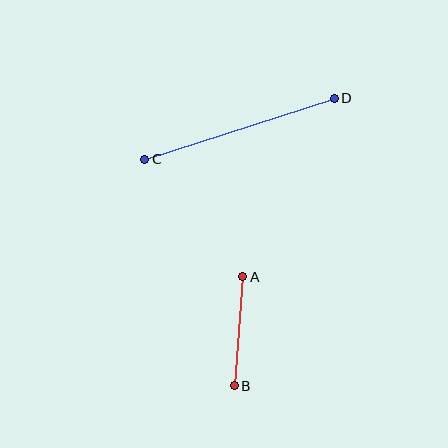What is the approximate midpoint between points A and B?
The midpoint is at approximately (238, 331) pixels.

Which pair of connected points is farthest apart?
Points C and D are farthest apart.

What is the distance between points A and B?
The distance is approximately 109 pixels.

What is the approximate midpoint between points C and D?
The midpoint is at approximately (240, 129) pixels.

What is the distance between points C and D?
The distance is approximately 199 pixels.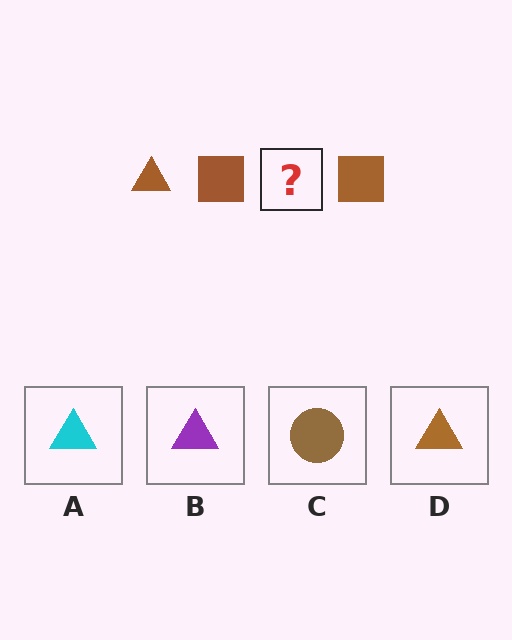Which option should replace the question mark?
Option D.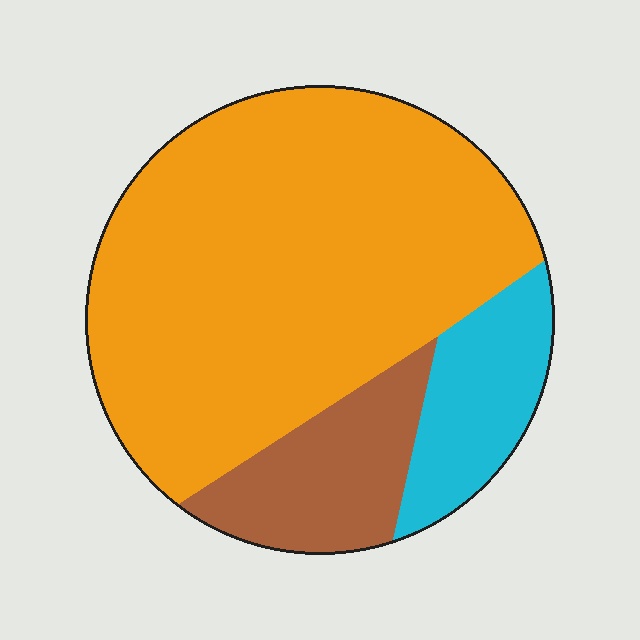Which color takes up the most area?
Orange, at roughly 70%.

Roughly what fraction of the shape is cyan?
Cyan takes up less than a sixth of the shape.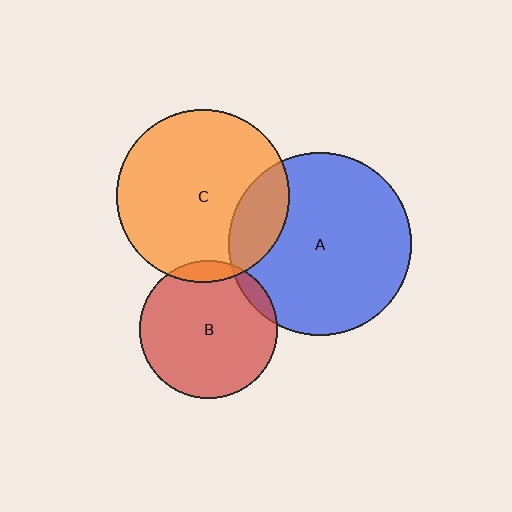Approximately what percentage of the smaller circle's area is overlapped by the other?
Approximately 10%.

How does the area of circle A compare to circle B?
Approximately 1.8 times.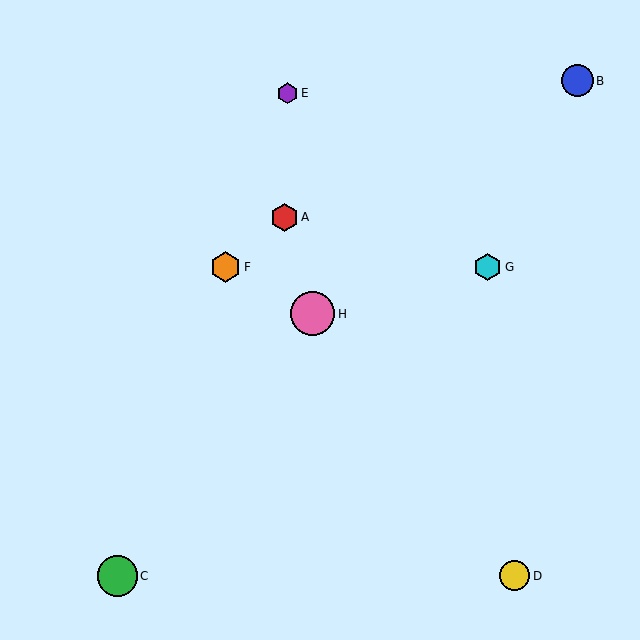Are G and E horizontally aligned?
No, G is at y≈267 and E is at y≈93.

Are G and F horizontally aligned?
Yes, both are at y≈267.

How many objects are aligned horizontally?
2 objects (F, G) are aligned horizontally.